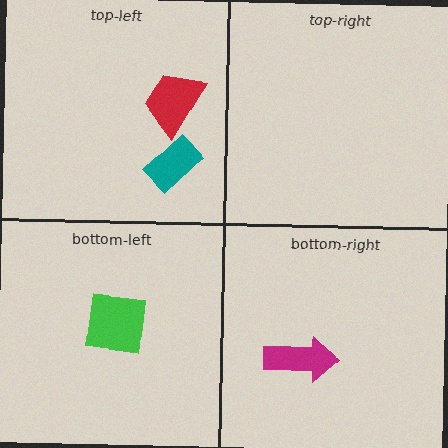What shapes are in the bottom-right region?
The magenta arrow.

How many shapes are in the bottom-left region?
1.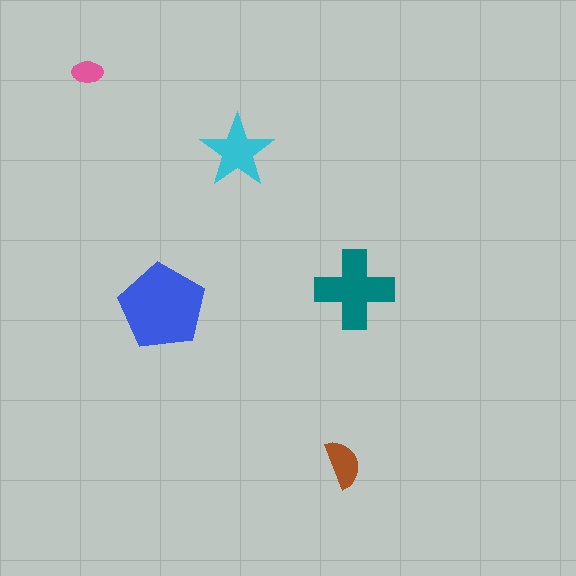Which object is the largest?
The blue pentagon.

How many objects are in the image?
There are 5 objects in the image.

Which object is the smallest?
The pink ellipse.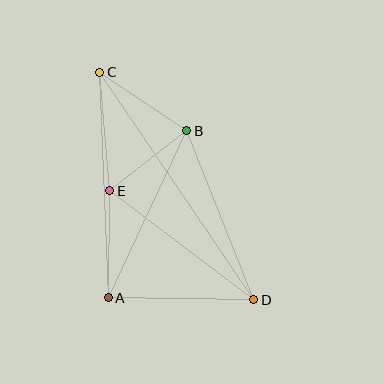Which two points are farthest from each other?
Points C and D are farthest from each other.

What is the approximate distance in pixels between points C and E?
The distance between C and E is approximately 119 pixels.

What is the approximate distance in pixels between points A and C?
The distance between A and C is approximately 225 pixels.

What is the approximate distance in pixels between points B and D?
The distance between B and D is approximately 182 pixels.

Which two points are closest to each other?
Points B and E are closest to each other.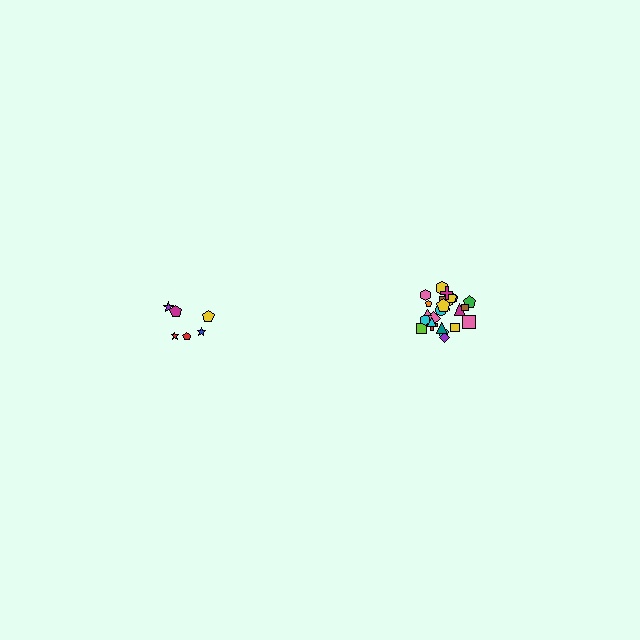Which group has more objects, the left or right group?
The right group.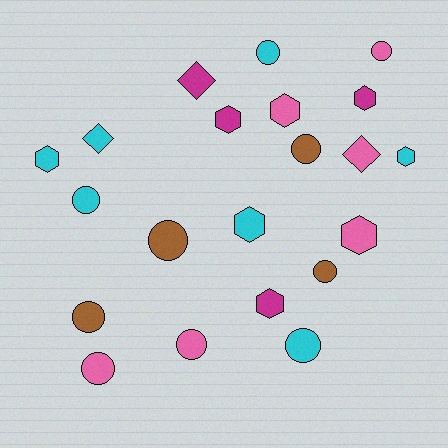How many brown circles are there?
There are 4 brown circles.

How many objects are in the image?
There are 21 objects.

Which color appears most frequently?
Cyan, with 7 objects.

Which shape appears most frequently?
Circle, with 10 objects.